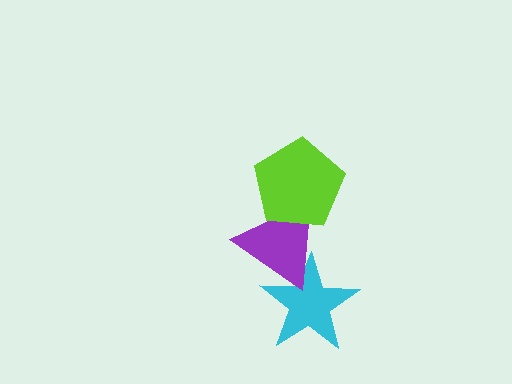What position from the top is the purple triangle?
The purple triangle is 2nd from the top.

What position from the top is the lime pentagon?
The lime pentagon is 1st from the top.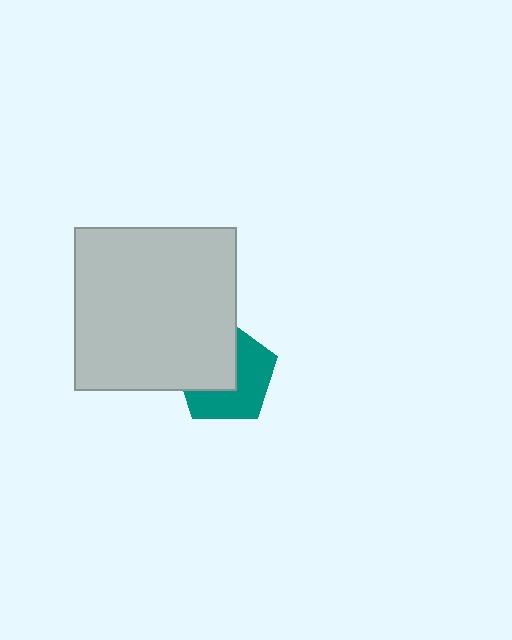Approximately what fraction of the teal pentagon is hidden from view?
Roughly 47% of the teal pentagon is hidden behind the light gray square.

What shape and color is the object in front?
The object in front is a light gray square.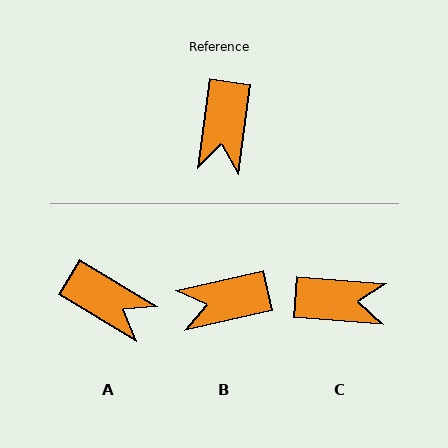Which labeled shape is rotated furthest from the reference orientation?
C, about 94 degrees away.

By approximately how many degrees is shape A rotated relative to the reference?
Approximately 67 degrees counter-clockwise.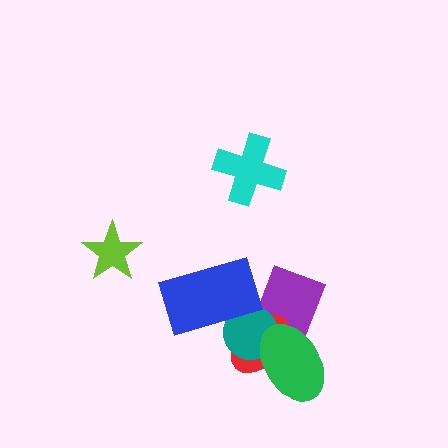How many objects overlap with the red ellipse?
4 objects overlap with the red ellipse.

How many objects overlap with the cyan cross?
0 objects overlap with the cyan cross.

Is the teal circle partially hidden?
Yes, it is partially covered by another shape.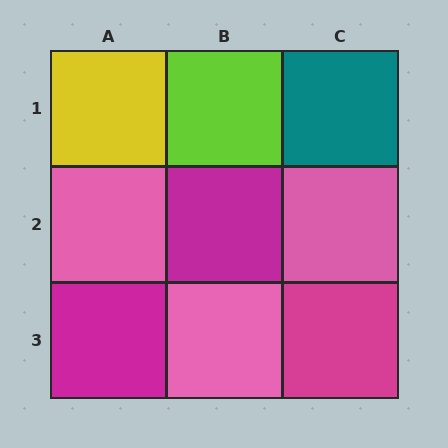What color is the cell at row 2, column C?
Pink.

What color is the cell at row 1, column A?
Yellow.